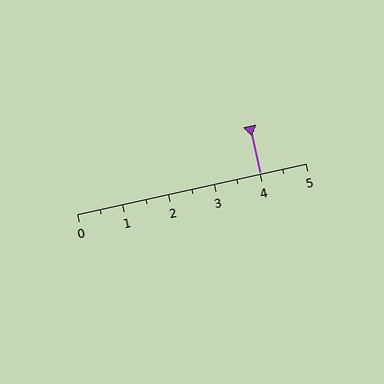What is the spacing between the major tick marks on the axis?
The major ticks are spaced 1 apart.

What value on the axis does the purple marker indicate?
The marker indicates approximately 4.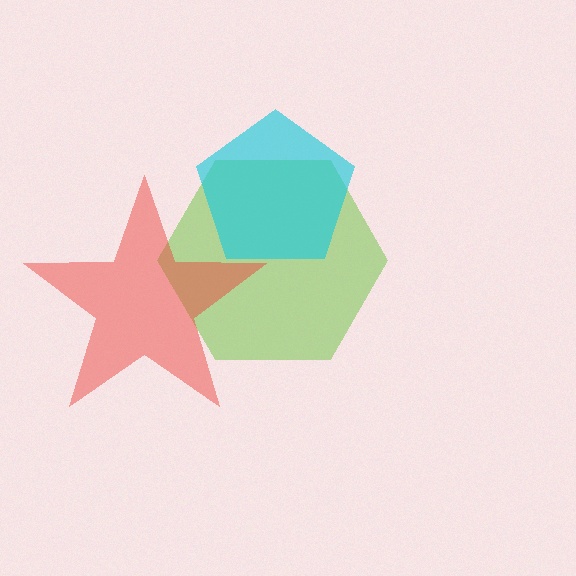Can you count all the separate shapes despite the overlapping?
Yes, there are 3 separate shapes.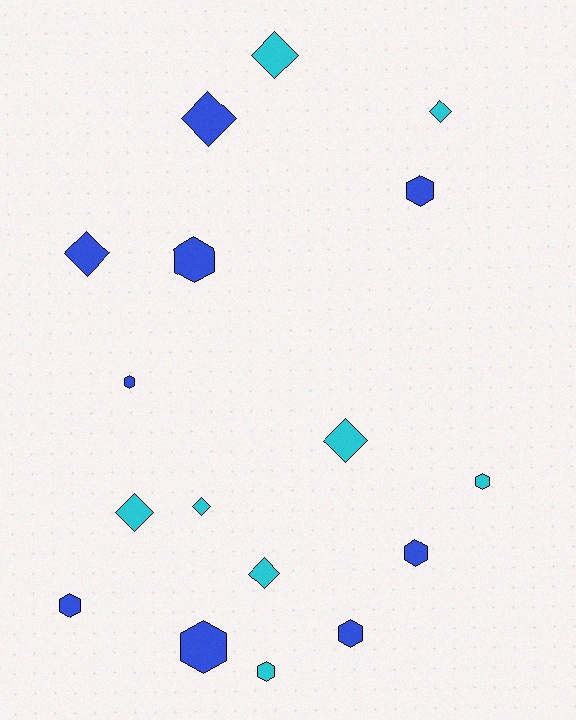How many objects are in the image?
There are 17 objects.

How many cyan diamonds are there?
There are 6 cyan diamonds.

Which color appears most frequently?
Blue, with 9 objects.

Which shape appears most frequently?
Hexagon, with 9 objects.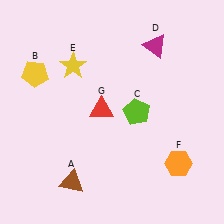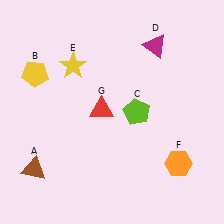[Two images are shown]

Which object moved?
The brown triangle (A) moved left.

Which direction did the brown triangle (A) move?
The brown triangle (A) moved left.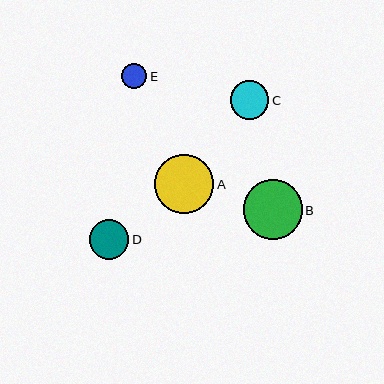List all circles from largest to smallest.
From largest to smallest: B, A, D, C, E.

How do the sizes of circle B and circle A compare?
Circle B and circle A are approximately the same size.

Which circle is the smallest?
Circle E is the smallest with a size of approximately 25 pixels.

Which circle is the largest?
Circle B is the largest with a size of approximately 59 pixels.